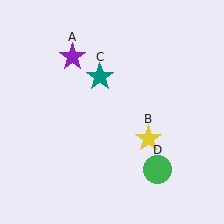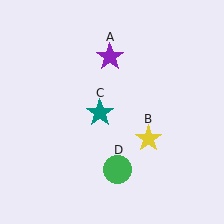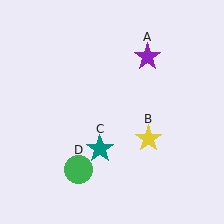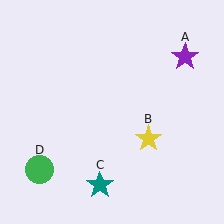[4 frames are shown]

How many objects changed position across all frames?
3 objects changed position: purple star (object A), teal star (object C), green circle (object D).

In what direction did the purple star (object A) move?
The purple star (object A) moved right.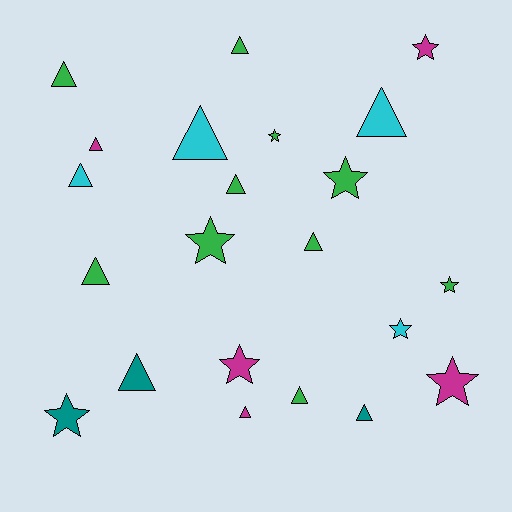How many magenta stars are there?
There are 3 magenta stars.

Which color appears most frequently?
Green, with 10 objects.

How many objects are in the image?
There are 22 objects.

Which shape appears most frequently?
Triangle, with 13 objects.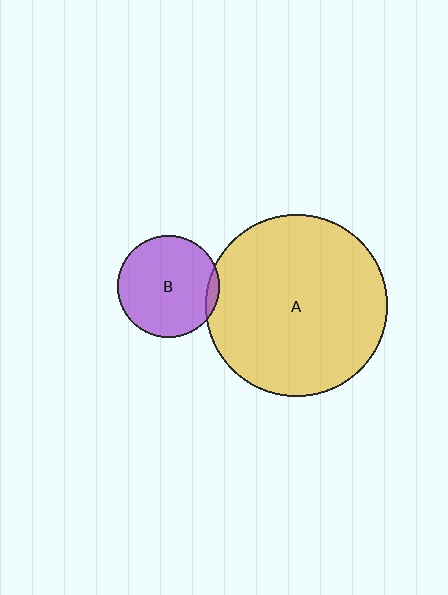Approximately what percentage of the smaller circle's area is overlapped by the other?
Approximately 5%.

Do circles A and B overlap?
Yes.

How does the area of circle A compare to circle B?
Approximately 3.2 times.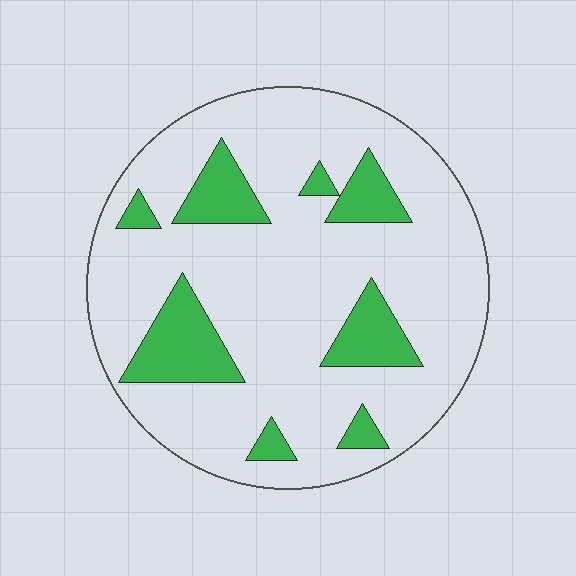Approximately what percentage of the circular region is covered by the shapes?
Approximately 20%.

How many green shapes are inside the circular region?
8.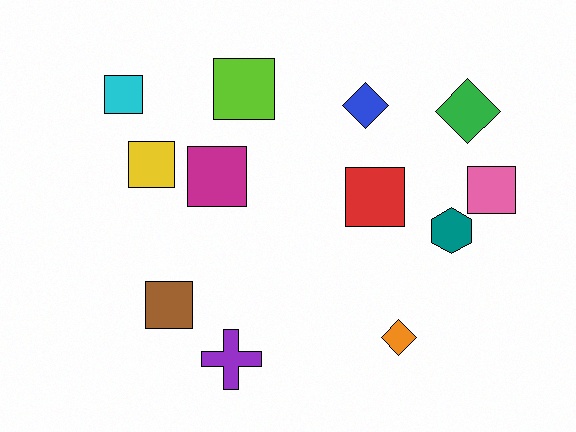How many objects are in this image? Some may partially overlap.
There are 12 objects.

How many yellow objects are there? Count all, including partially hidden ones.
There is 1 yellow object.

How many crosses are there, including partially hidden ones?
There is 1 cross.